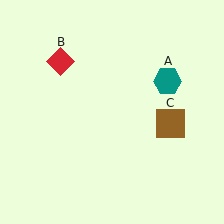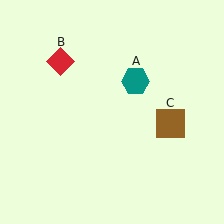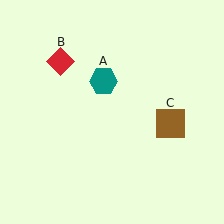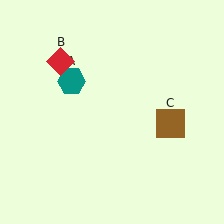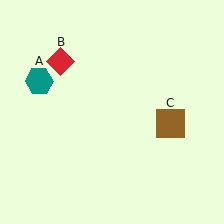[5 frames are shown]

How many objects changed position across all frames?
1 object changed position: teal hexagon (object A).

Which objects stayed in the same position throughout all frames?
Red diamond (object B) and brown square (object C) remained stationary.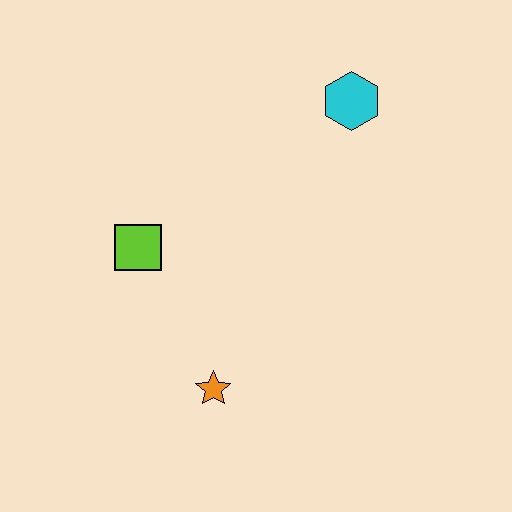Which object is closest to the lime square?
The orange star is closest to the lime square.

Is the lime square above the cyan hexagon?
No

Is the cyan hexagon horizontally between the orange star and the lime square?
No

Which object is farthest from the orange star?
The cyan hexagon is farthest from the orange star.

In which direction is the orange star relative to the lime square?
The orange star is below the lime square.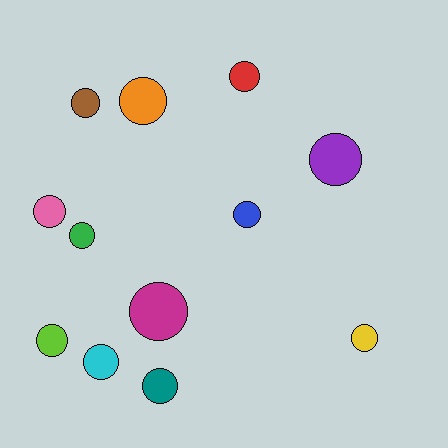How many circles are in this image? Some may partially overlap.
There are 12 circles.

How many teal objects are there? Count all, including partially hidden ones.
There is 1 teal object.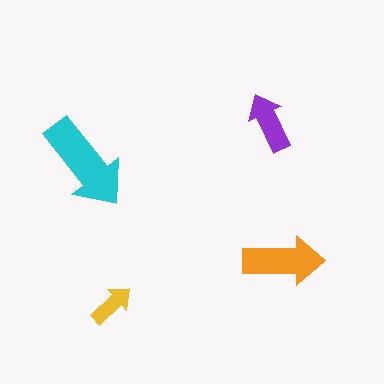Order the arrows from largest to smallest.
the cyan one, the orange one, the purple one, the yellow one.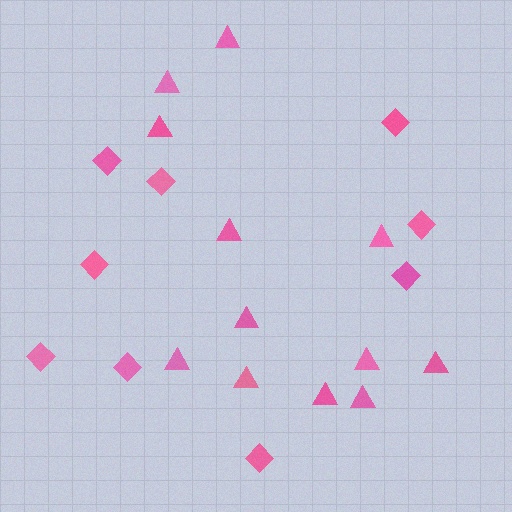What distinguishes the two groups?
There are 2 groups: one group of triangles (12) and one group of diamonds (9).